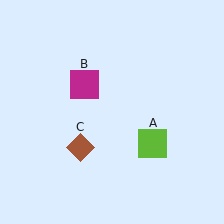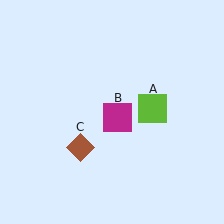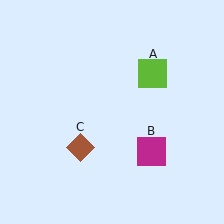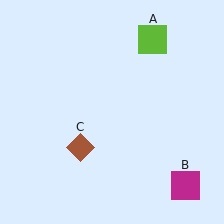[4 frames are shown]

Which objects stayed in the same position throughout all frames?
Brown diamond (object C) remained stationary.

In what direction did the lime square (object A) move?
The lime square (object A) moved up.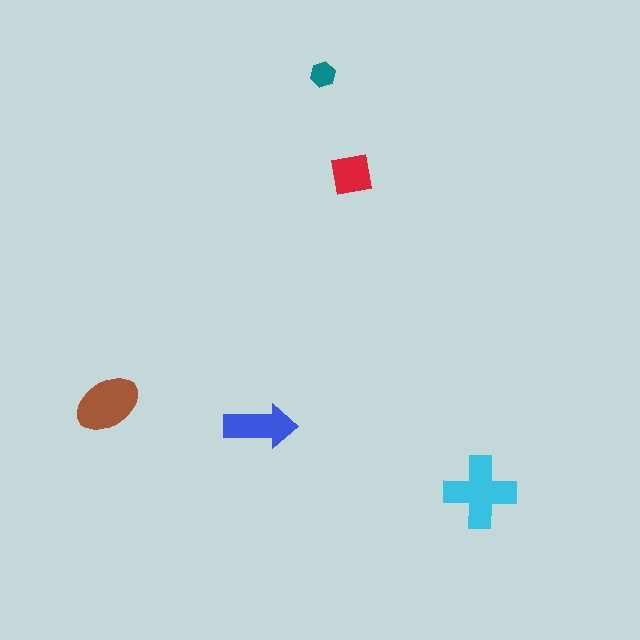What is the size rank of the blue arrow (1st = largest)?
3rd.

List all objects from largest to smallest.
The cyan cross, the brown ellipse, the blue arrow, the red square, the teal hexagon.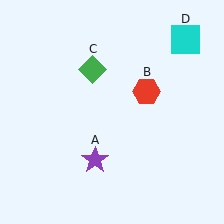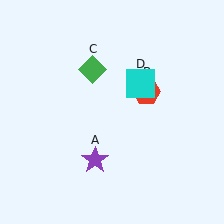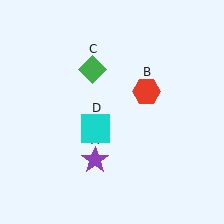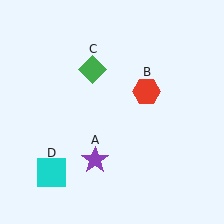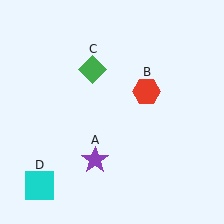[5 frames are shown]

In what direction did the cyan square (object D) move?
The cyan square (object D) moved down and to the left.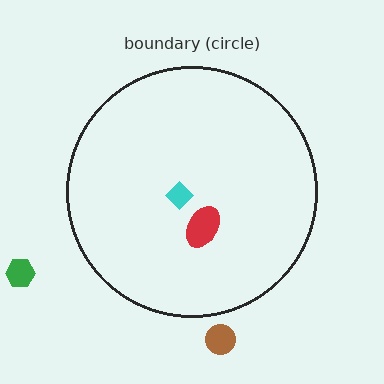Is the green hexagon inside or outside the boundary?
Outside.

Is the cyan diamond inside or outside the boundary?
Inside.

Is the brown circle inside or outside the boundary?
Outside.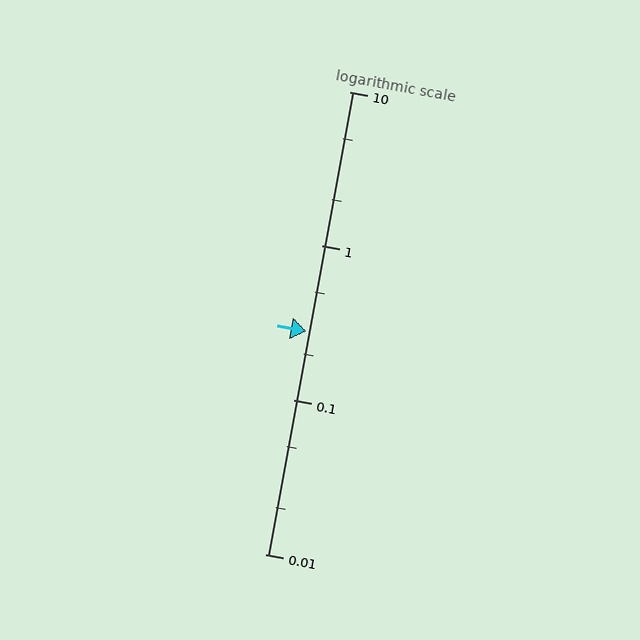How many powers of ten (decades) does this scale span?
The scale spans 3 decades, from 0.01 to 10.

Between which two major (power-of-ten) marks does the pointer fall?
The pointer is between 0.1 and 1.